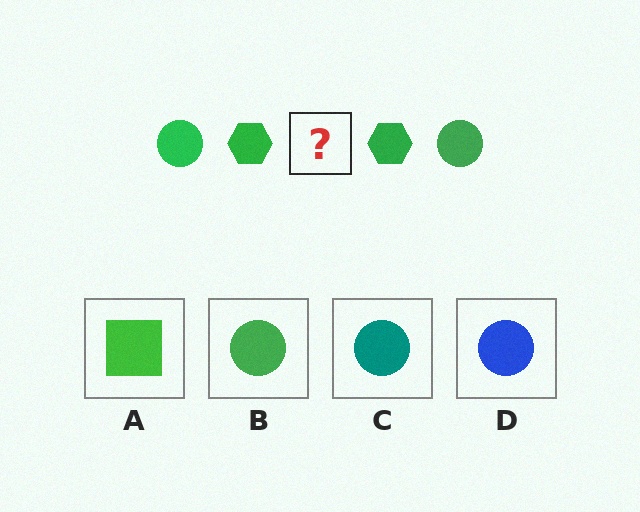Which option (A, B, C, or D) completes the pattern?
B.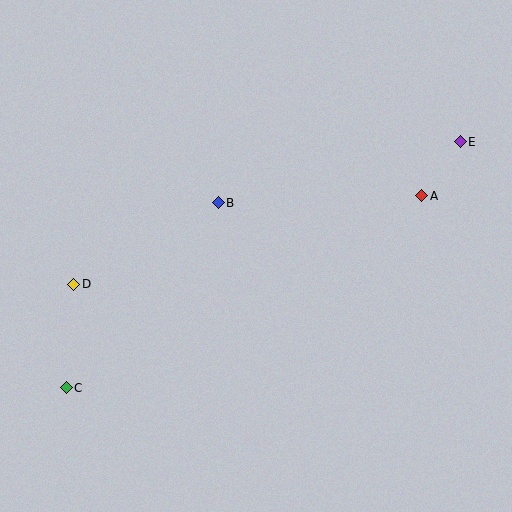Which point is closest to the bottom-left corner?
Point C is closest to the bottom-left corner.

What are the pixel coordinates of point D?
Point D is at (74, 285).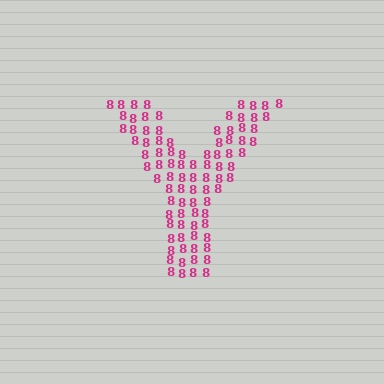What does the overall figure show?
The overall figure shows the letter Y.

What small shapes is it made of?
It is made of small digit 8's.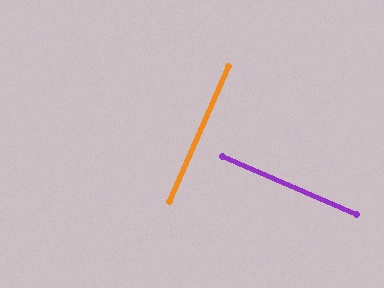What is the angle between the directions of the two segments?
Approximately 89 degrees.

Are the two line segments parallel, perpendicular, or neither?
Perpendicular — they meet at approximately 89°.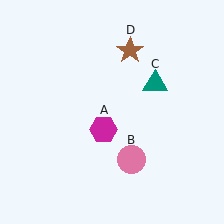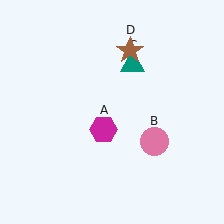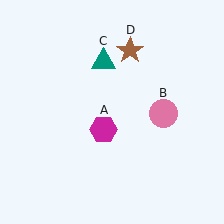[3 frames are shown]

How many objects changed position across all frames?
2 objects changed position: pink circle (object B), teal triangle (object C).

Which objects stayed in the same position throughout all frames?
Magenta hexagon (object A) and brown star (object D) remained stationary.